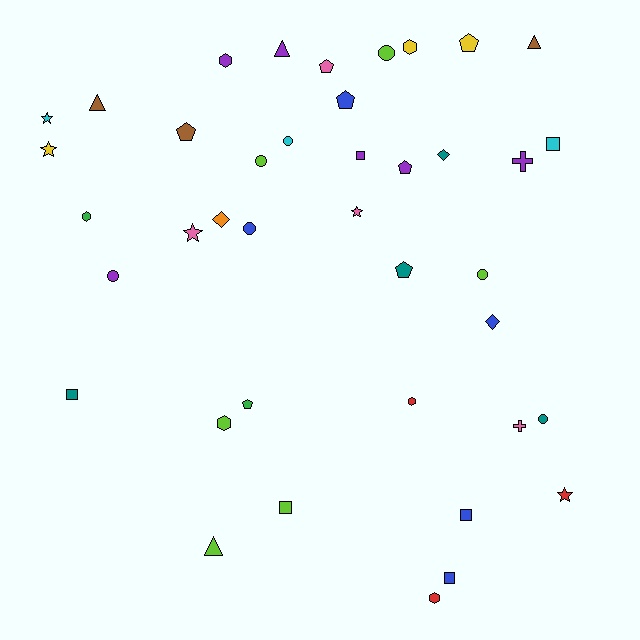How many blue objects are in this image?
There are 5 blue objects.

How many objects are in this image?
There are 40 objects.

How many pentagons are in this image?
There are 7 pentagons.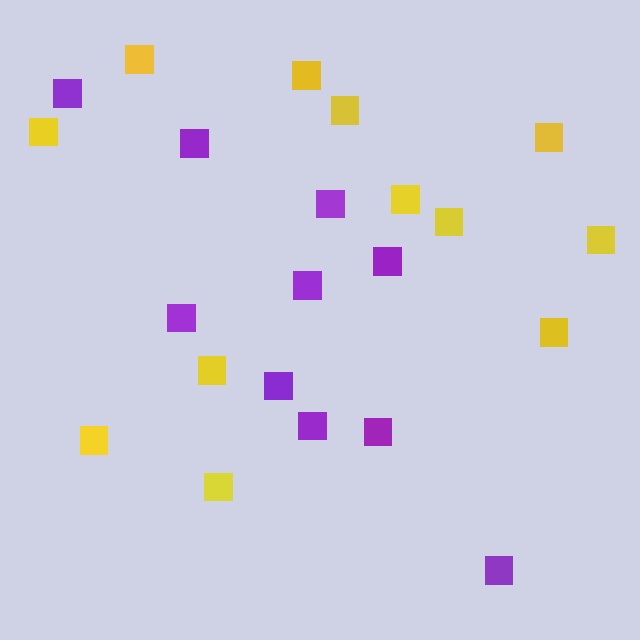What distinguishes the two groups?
There are 2 groups: one group of yellow squares (12) and one group of purple squares (10).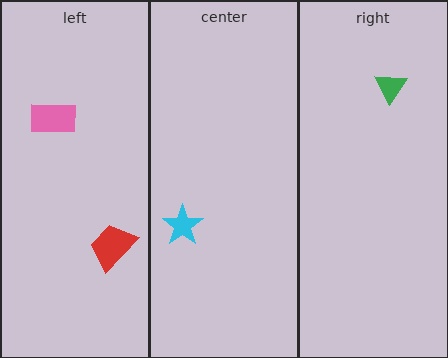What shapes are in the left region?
The pink rectangle, the red trapezoid.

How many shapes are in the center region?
1.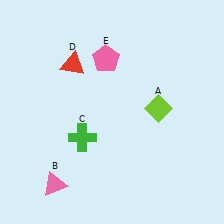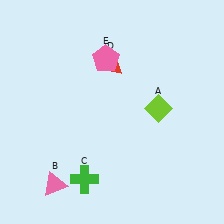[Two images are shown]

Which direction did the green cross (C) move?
The green cross (C) moved down.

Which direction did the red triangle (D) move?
The red triangle (D) moved right.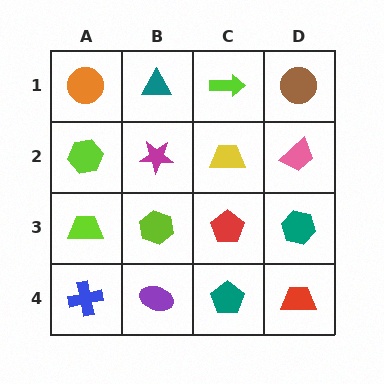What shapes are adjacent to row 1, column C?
A yellow trapezoid (row 2, column C), a teal triangle (row 1, column B), a brown circle (row 1, column D).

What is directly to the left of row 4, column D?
A teal pentagon.